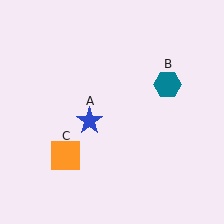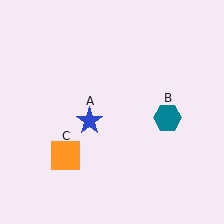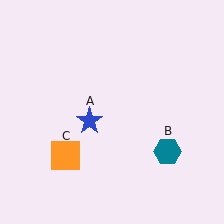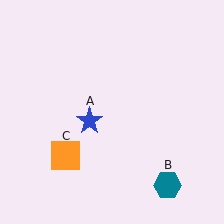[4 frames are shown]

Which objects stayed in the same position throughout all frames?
Blue star (object A) and orange square (object C) remained stationary.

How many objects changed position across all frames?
1 object changed position: teal hexagon (object B).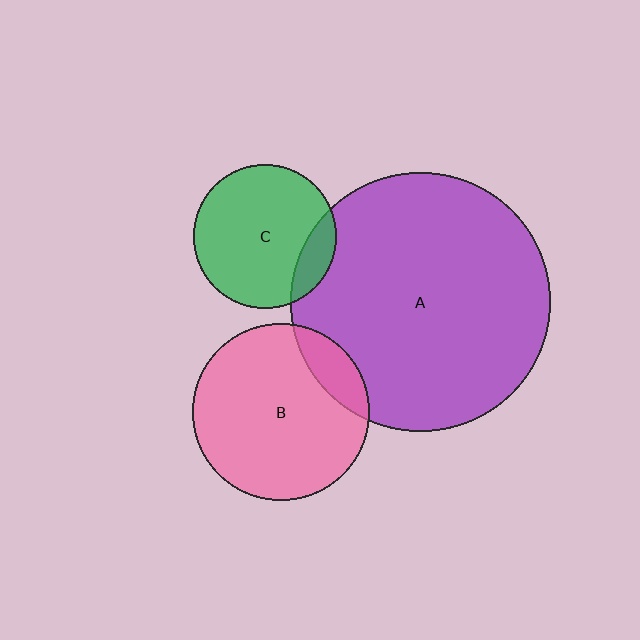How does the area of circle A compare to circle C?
Approximately 3.3 times.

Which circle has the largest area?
Circle A (purple).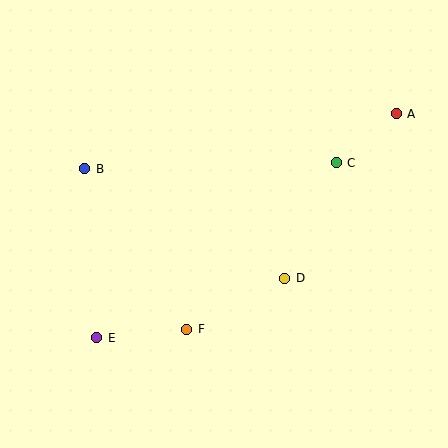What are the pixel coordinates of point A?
Point A is at (396, 114).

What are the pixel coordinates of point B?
Point B is at (85, 169).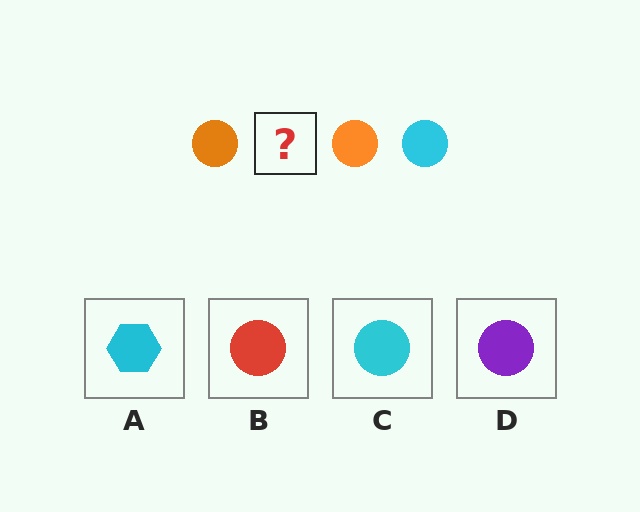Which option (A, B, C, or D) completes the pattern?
C.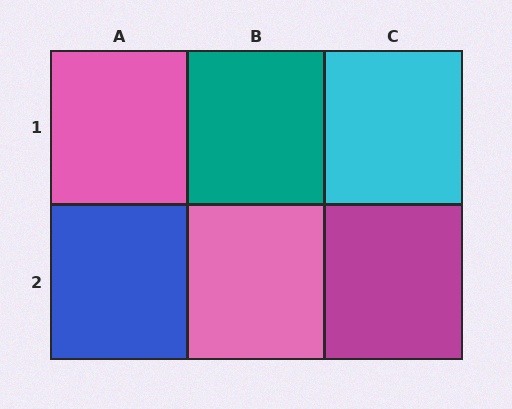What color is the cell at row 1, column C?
Cyan.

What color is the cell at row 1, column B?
Teal.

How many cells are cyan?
1 cell is cyan.